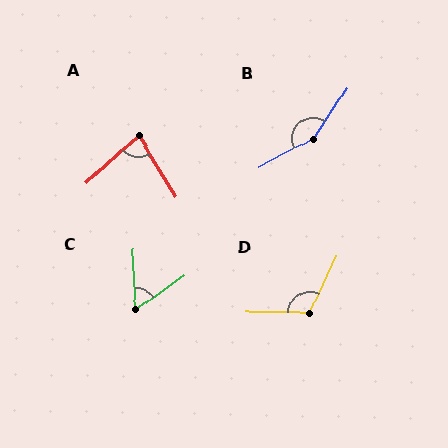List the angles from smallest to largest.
C (57°), A (79°), D (115°), B (151°).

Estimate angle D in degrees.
Approximately 115 degrees.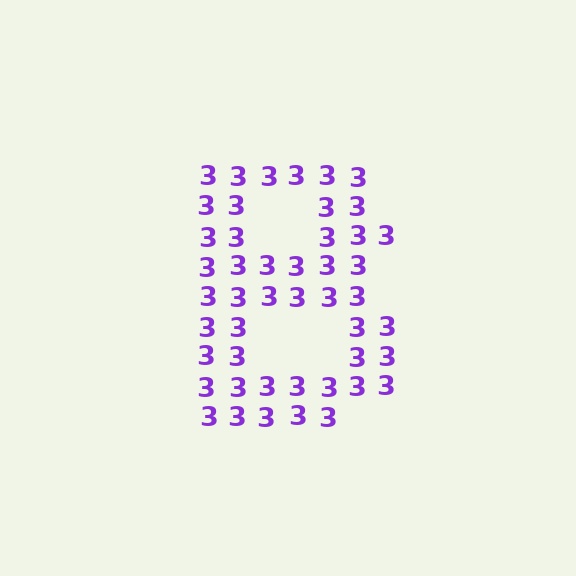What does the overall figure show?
The overall figure shows the letter B.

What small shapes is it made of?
It is made of small digit 3's.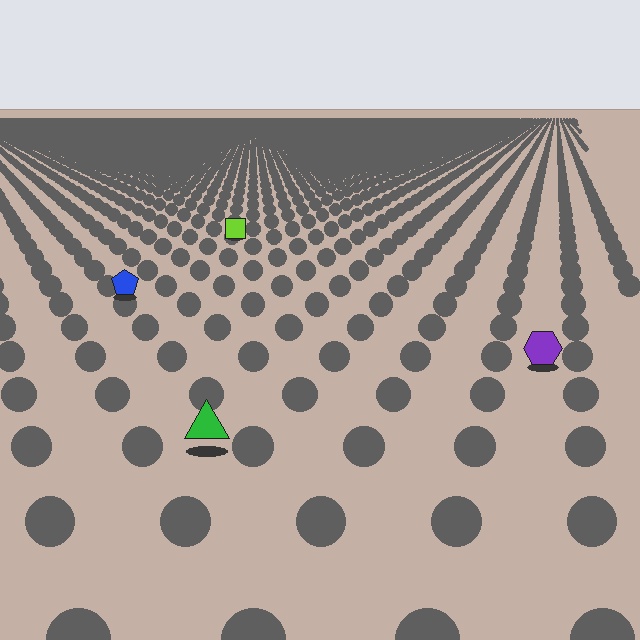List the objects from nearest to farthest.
From nearest to farthest: the green triangle, the purple hexagon, the blue pentagon, the lime square.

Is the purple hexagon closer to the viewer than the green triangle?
No. The green triangle is closer — you can tell from the texture gradient: the ground texture is coarser near it.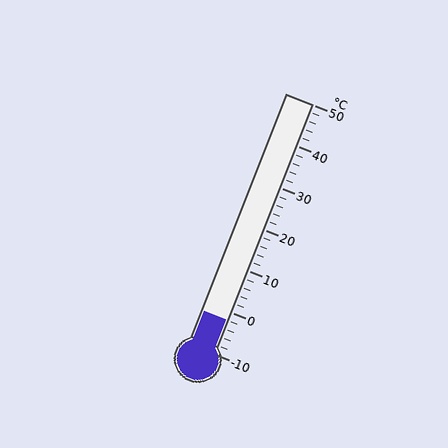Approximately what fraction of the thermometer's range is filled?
The thermometer is filled to approximately 15% of its range.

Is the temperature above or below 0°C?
The temperature is below 0°C.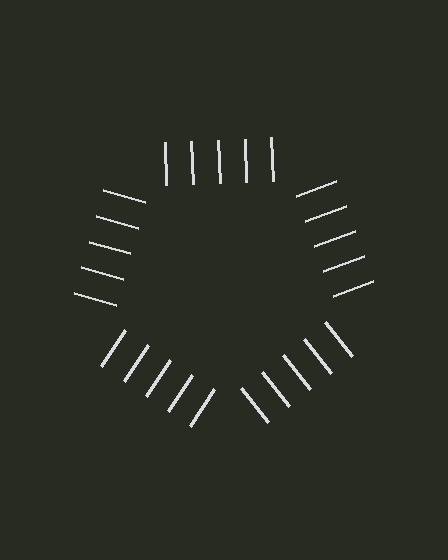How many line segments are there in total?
25 — 5 along each of the 5 edges.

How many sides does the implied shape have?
5 sides — the line-ends trace a pentagon.